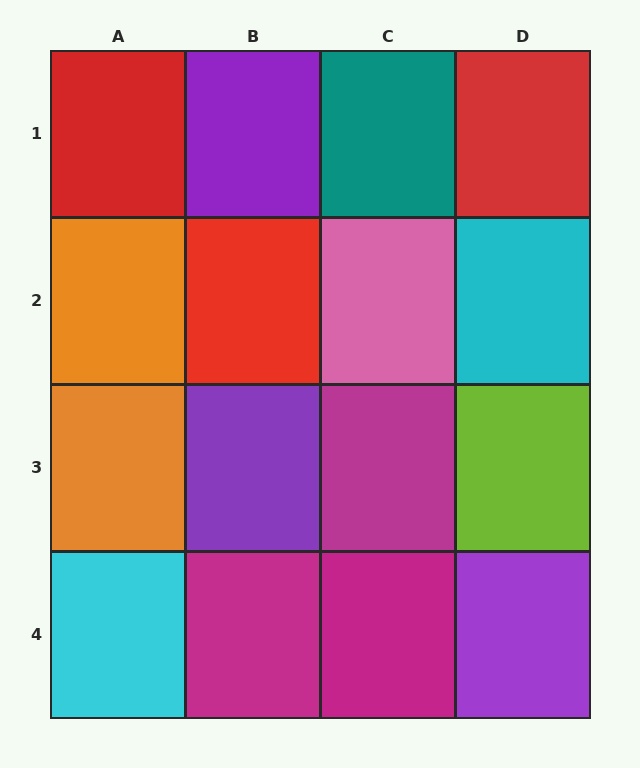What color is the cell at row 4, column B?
Magenta.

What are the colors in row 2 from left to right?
Orange, red, pink, cyan.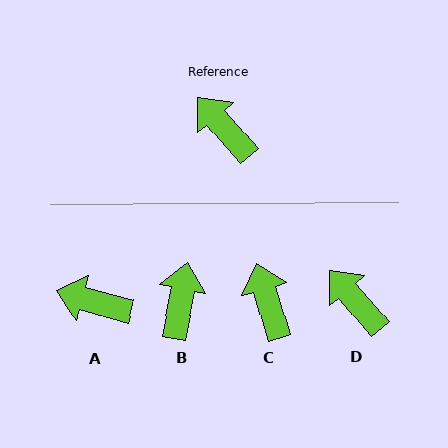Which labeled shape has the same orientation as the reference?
D.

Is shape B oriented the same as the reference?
No, it is off by about 51 degrees.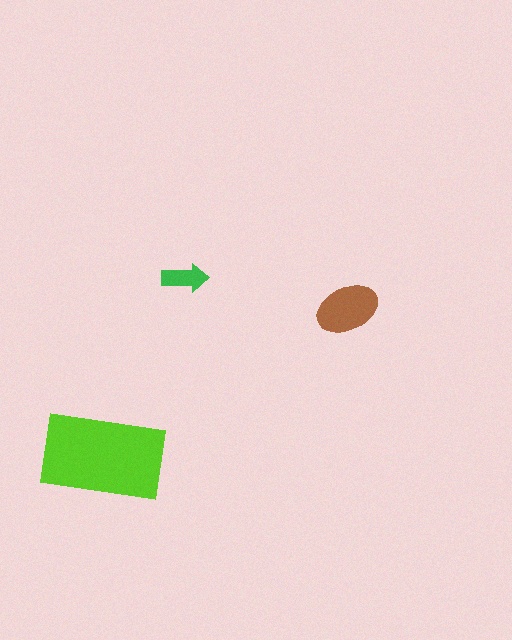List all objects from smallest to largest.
The green arrow, the brown ellipse, the lime rectangle.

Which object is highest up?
The green arrow is topmost.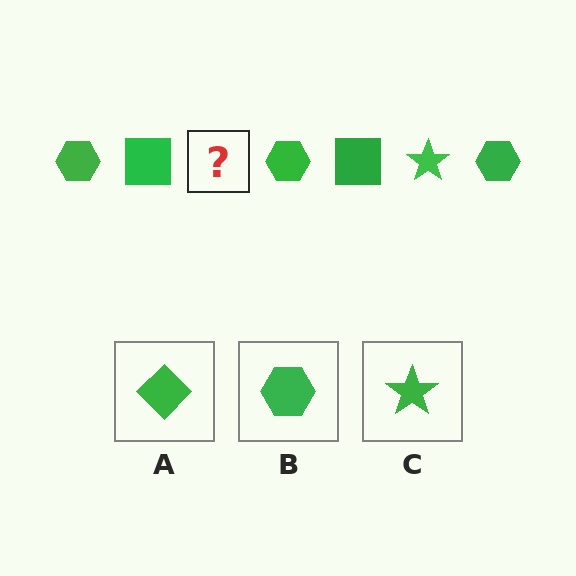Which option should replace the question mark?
Option C.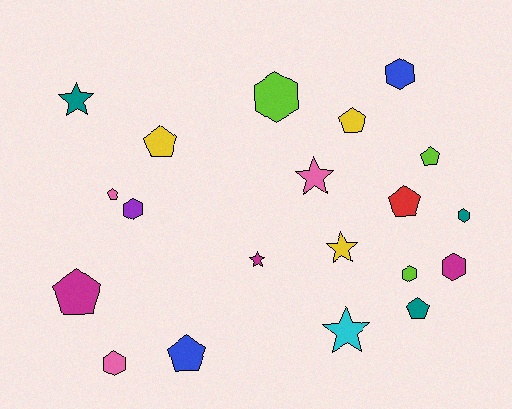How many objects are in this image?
There are 20 objects.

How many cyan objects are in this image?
There is 1 cyan object.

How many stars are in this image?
There are 5 stars.